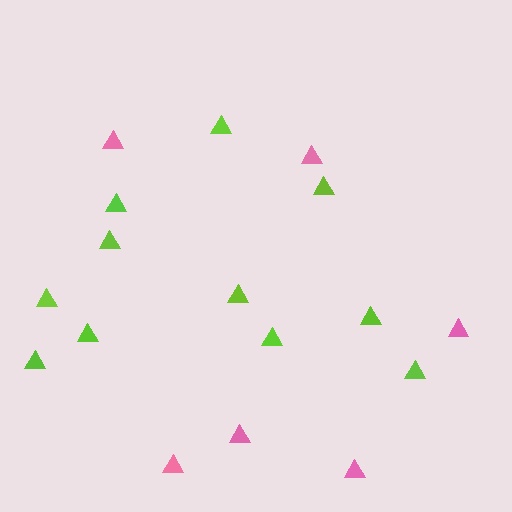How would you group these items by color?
There are 2 groups: one group of lime triangles (11) and one group of pink triangles (6).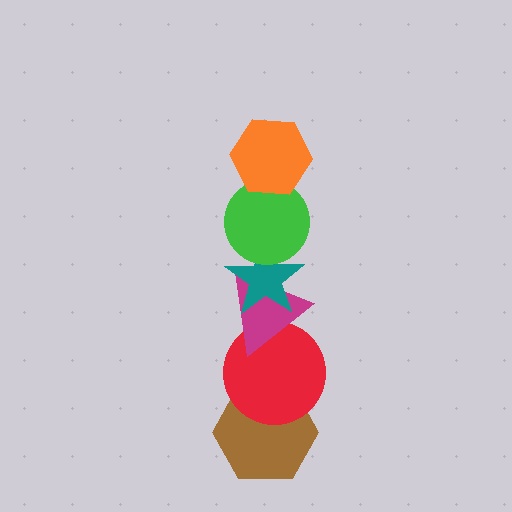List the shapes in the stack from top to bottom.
From top to bottom: the orange hexagon, the green circle, the teal star, the magenta triangle, the red circle, the brown hexagon.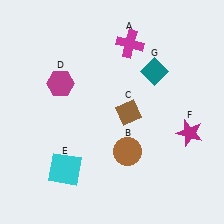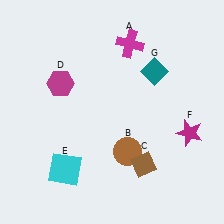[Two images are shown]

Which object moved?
The brown diamond (C) moved down.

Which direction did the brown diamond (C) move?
The brown diamond (C) moved down.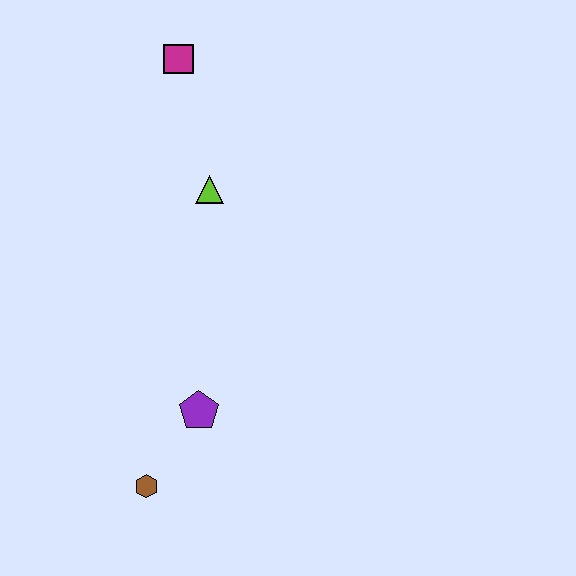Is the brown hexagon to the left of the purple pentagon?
Yes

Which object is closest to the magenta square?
The lime triangle is closest to the magenta square.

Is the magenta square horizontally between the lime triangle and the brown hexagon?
Yes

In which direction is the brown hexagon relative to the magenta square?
The brown hexagon is below the magenta square.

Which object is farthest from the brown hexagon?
The magenta square is farthest from the brown hexagon.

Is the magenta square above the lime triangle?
Yes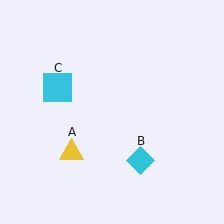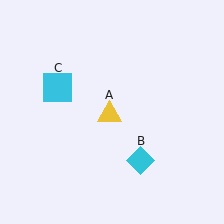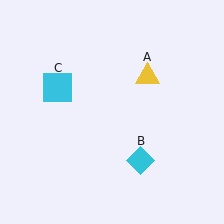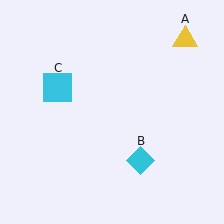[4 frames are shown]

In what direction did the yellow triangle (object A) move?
The yellow triangle (object A) moved up and to the right.